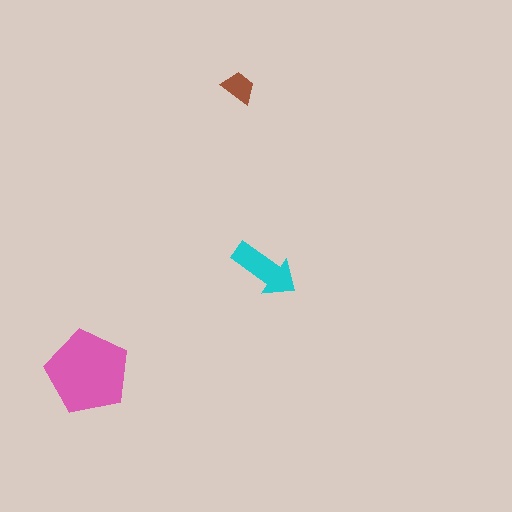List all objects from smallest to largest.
The brown trapezoid, the cyan arrow, the pink pentagon.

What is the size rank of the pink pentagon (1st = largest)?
1st.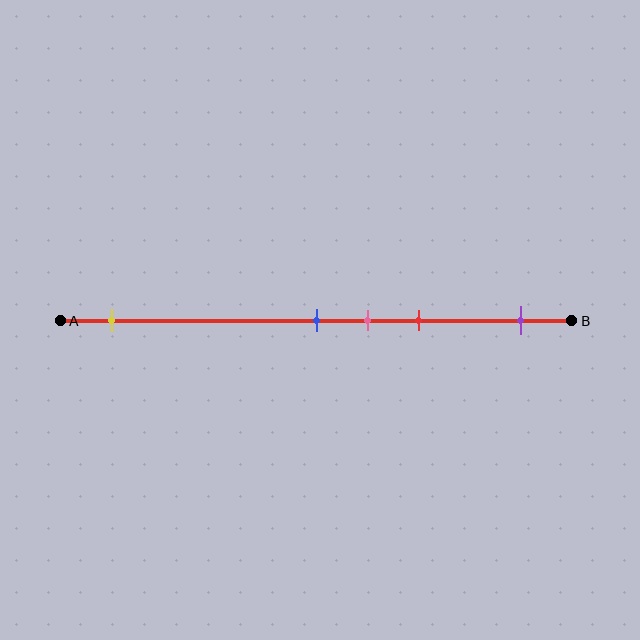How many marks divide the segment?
There are 5 marks dividing the segment.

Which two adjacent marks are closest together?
The blue and pink marks are the closest adjacent pair.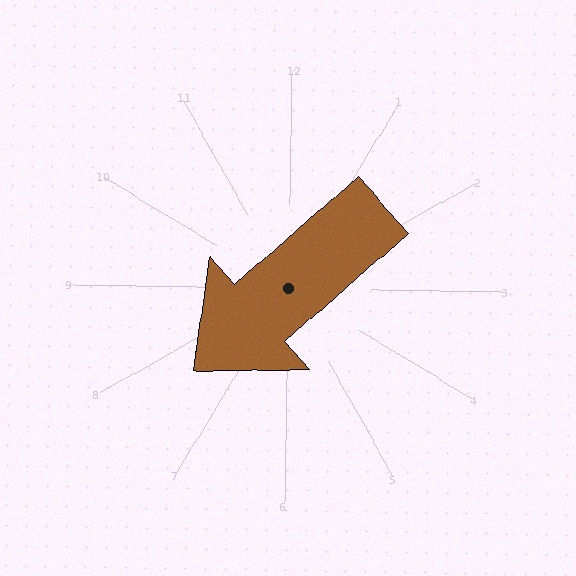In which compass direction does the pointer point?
Southwest.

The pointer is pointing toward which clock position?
Roughly 8 o'clock.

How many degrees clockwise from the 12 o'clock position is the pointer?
Approximately 228 degrees.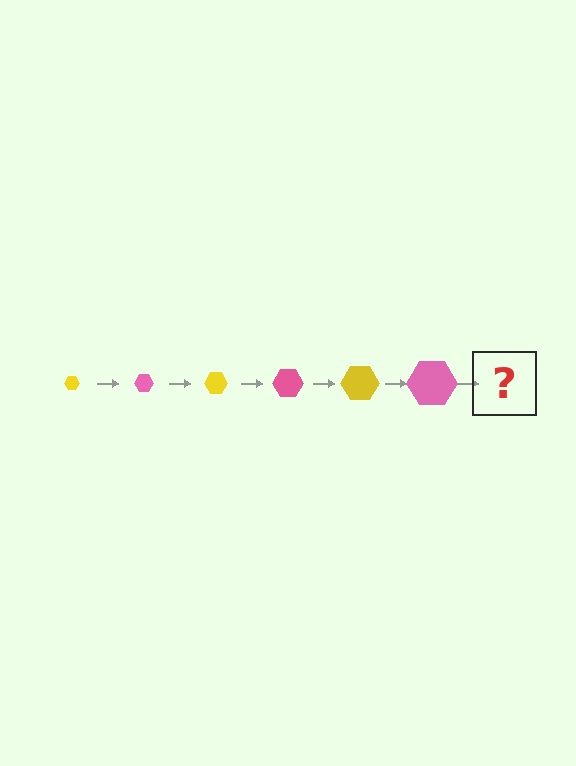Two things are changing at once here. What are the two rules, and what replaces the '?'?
The two rules are that the hexagon grows larger each step and the color cycles through yellow and pink. The '?' should be a yellow hexagon, larger than the previous one.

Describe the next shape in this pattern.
It should be a yellow hexagon, larger than the previous one.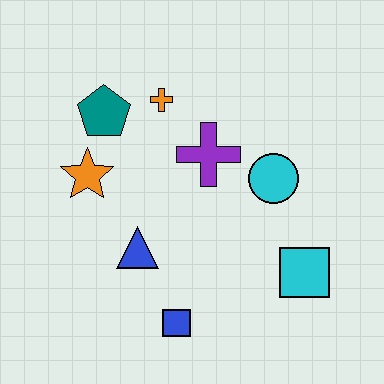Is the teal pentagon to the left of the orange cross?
Yes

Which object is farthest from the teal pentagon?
The cyan square is farthest from the teal pentagon.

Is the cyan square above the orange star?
No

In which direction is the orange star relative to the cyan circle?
The orange star is to the left of the cyan circle.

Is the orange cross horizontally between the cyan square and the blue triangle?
Yes